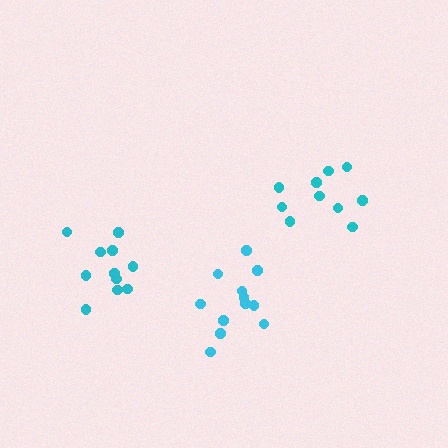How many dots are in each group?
Group 1: 10 dots, Group 2: 12 dots, Group 3: 11 dots (33 total).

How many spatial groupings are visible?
There are 3 spatial groupings.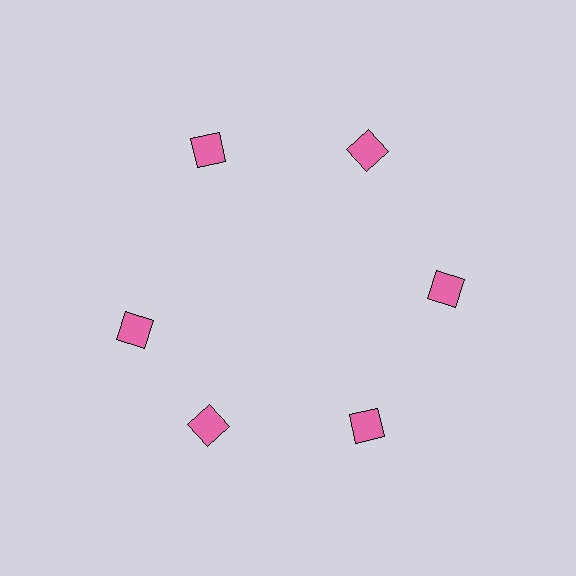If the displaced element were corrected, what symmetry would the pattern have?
It would have 6-fold rotational symmetry — the pattern would map onto itself every 60 degrees.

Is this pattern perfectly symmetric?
No. The 6 pink squares are arranged in a ring, but one element near the 9 o'clock position is rotated out of alignment along the ring, breaking the 6-fold rotational symmetry.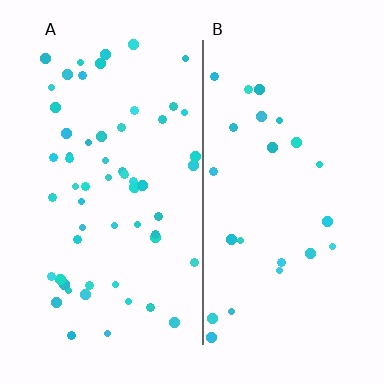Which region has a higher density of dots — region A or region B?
A (the left).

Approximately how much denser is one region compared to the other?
Approximately 2.4× — region A over region B.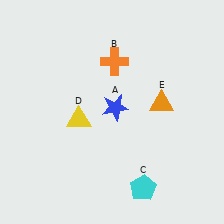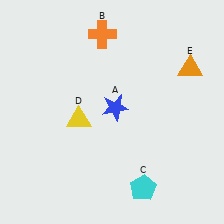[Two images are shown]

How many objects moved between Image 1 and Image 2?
2 objects moved between the two images.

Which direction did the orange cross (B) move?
The orange cross (B) moved up.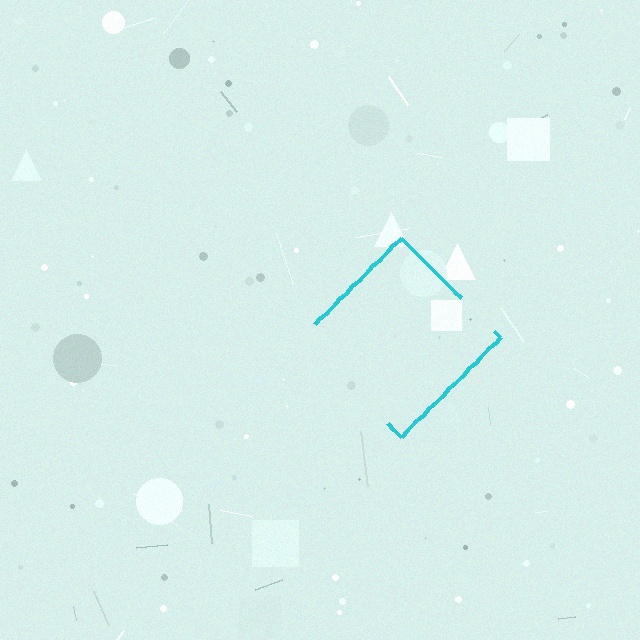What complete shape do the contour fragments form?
The contour fragments form a diamond.